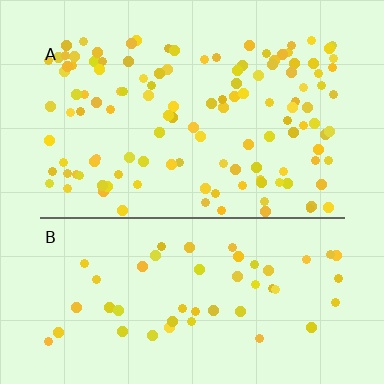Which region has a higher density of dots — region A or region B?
A (the top).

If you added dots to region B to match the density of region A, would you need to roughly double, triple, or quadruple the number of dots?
Approximately double.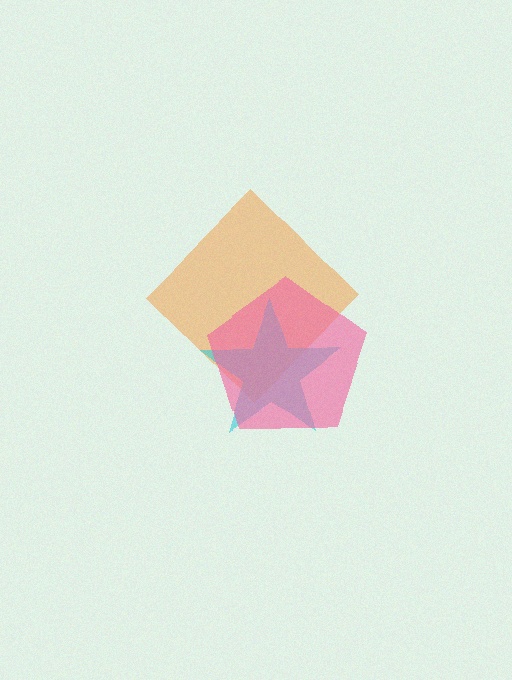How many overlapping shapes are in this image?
There are 3 overlapping shapes in the image.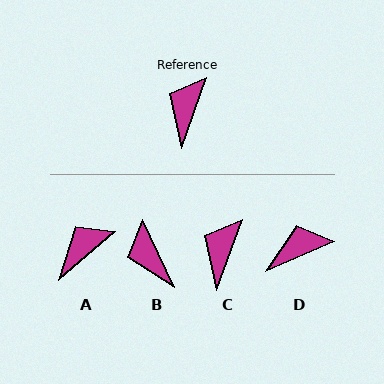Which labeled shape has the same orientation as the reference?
C.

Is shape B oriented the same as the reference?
No, it is off by about 45 degrees.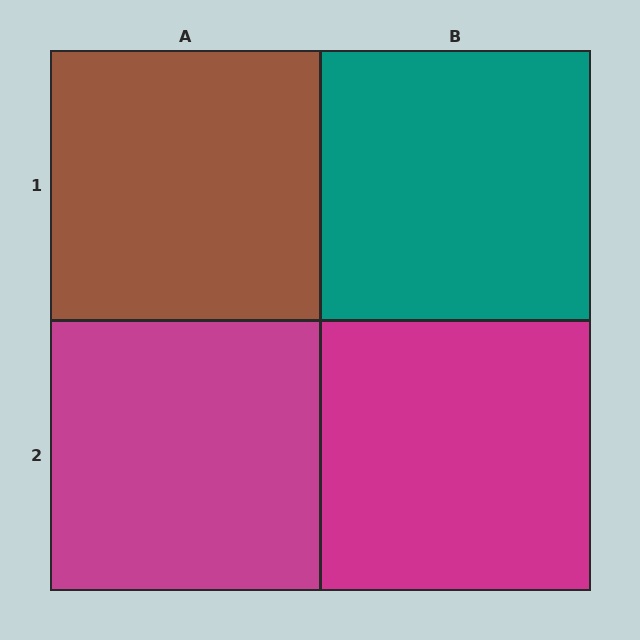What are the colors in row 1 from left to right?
Brown, teal.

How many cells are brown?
1 cell is brown.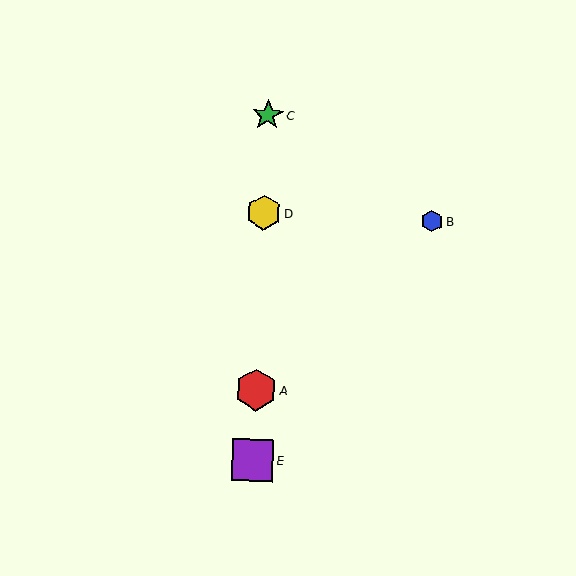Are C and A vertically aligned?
Yes, both are at x≈268.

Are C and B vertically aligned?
No, C is at x≈268 and B is at x≈432.